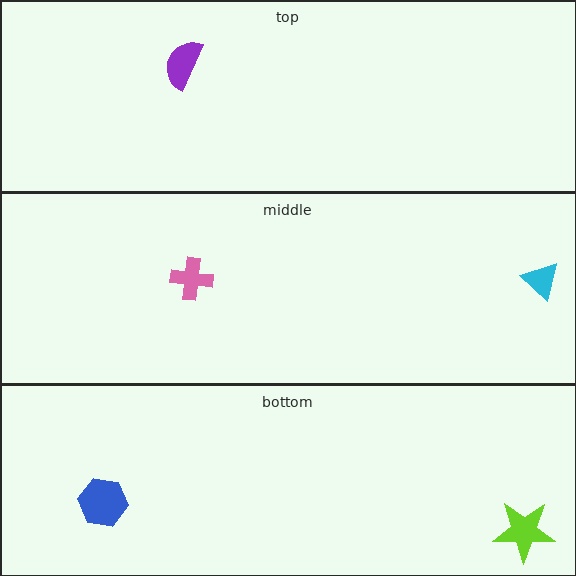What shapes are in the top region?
The purple semicircle.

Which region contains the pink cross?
The middle region.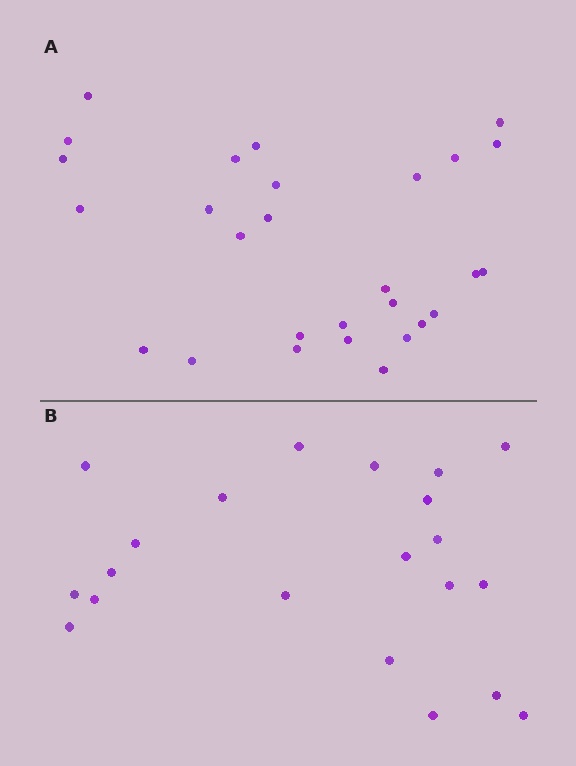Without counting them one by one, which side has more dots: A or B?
Region A (the top region) has more dots.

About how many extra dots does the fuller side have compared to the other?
Region A has roughly 8 or so more dots than region B.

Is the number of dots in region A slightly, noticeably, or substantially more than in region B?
Region A has noticeably more, but not dramatically so. The ratio is roughly 1.3 to 1.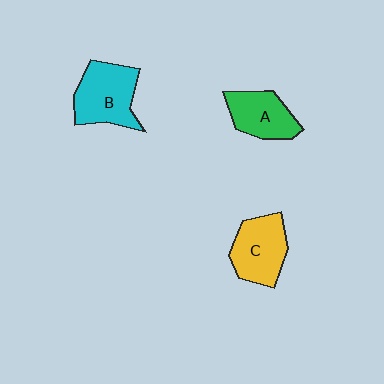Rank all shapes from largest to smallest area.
From largest to smallest: B (cyan), C (yellow), A (green).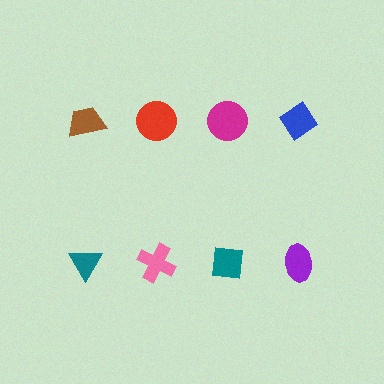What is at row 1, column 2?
A red circle.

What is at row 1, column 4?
A blue diamond.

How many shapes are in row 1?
4 shapes.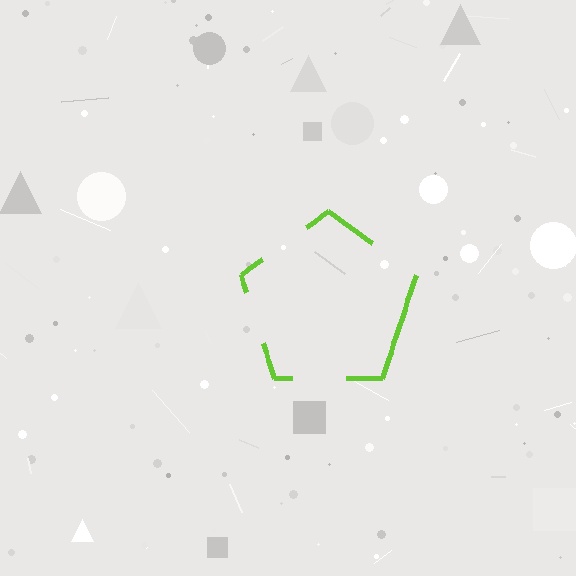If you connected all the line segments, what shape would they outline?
They would outline a pentagon.